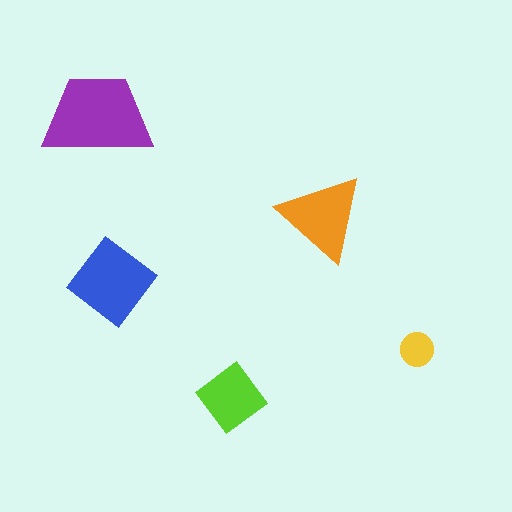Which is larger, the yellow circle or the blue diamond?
The blue diamond.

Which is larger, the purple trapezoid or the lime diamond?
The purple trapezoid.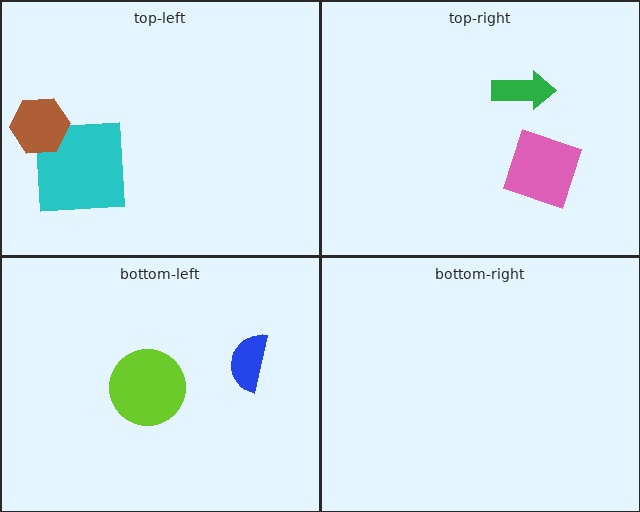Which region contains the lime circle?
The bottom-left region.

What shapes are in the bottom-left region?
The lime circle, the blue semicircle.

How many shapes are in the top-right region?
2.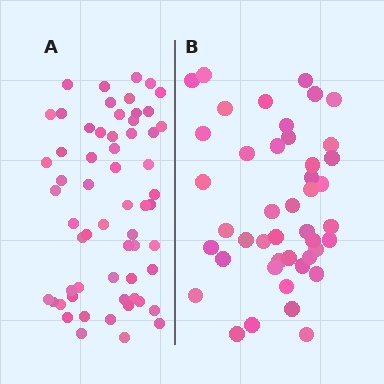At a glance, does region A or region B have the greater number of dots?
Region A (the left region) has more dots.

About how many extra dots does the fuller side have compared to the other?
Region A has approximately 15 more dots than region B.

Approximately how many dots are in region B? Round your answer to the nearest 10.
About 40 dots. (The exact count is 44, which rounds to 40.)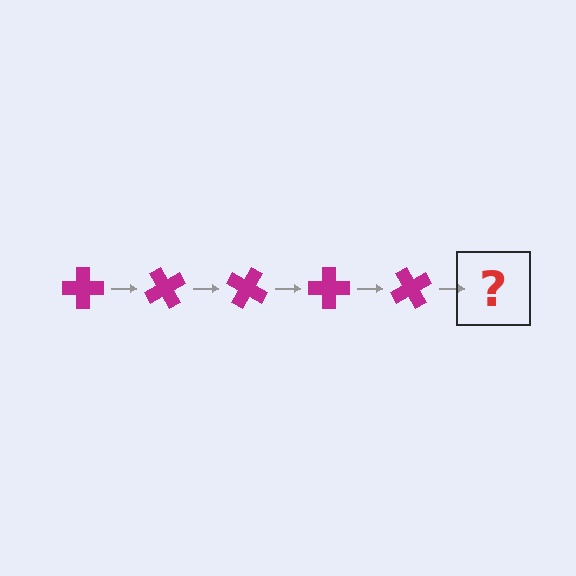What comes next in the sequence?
The next element should be a magenta cross rotated 300 degrees.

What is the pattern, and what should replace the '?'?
The pattern is that the cross rotates 60 degrees each step. The '?' should be a magenta cross rotated 300 degrees.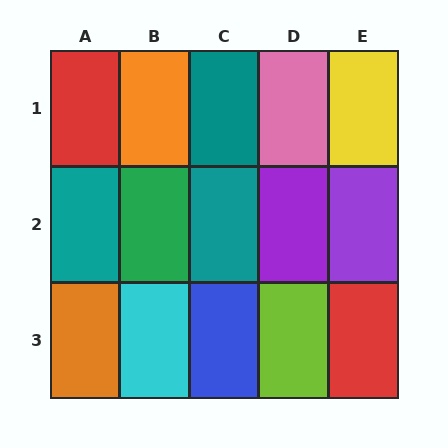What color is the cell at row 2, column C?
Teal.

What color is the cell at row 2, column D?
Purple.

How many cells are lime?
1 cell is lime.